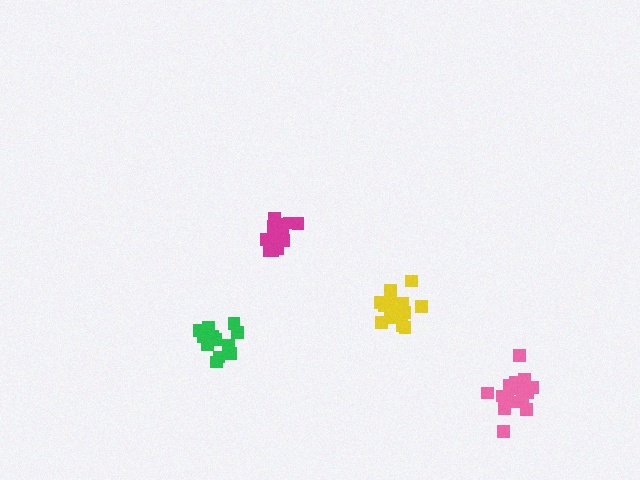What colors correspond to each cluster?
The clusters are colored: magenta, green, yellow, pink.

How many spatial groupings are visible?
There are 4 spatial groupings.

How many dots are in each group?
Group 1: 14 dots, Group 2: 12 dots, Group 3: 16 dots, Group 4: 17 dots (59 total).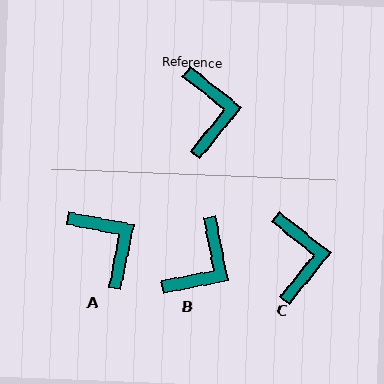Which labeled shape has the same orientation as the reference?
C.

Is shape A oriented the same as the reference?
No, it is off by about 28 degrees.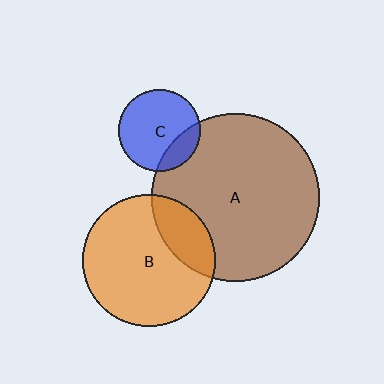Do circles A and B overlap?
Yes.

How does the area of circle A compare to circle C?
Approximately 4.2 times.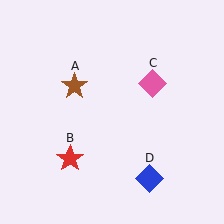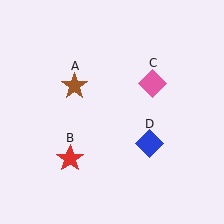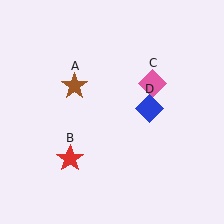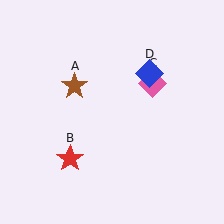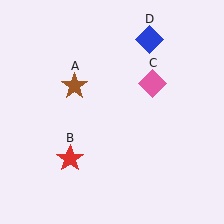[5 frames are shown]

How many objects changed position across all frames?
1 object changed position: blue diamond (object D).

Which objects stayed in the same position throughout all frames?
Brown star (object A) and red star (object B) and pink diamond (object C) remained stationary.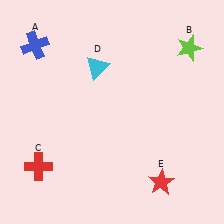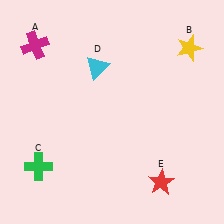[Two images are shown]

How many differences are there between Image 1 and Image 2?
There are 3 differences between the two images.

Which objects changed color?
A changed from blue to magenta. B changed from lime to yellow. C changed from red to green.